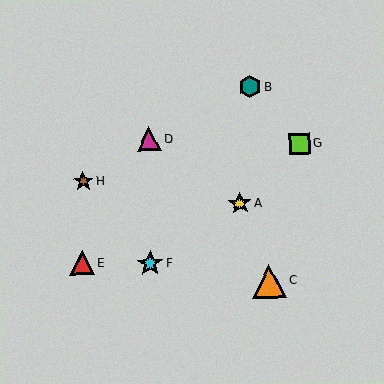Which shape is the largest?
The orange triangle (labeled C) is the largest.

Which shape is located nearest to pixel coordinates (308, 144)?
The lime square (labeled G) at (299, 143) is nearest to that location.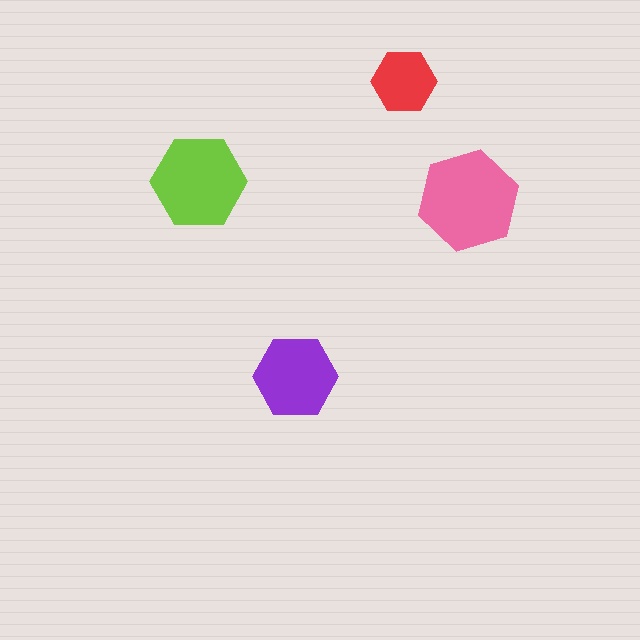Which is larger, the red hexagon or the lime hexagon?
The lime one.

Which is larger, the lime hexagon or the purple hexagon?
The lime one.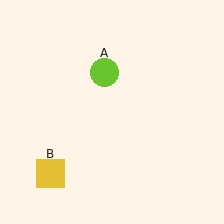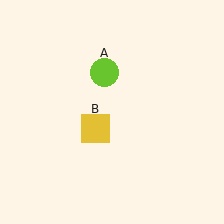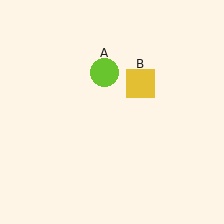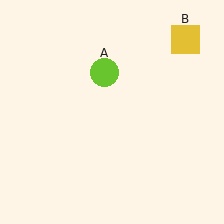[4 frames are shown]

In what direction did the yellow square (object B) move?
The yellow square (object B) moved up and to the right.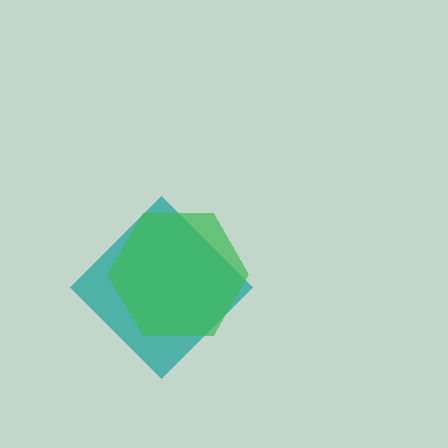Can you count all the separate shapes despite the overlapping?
Yes, there are 2 separate shapes.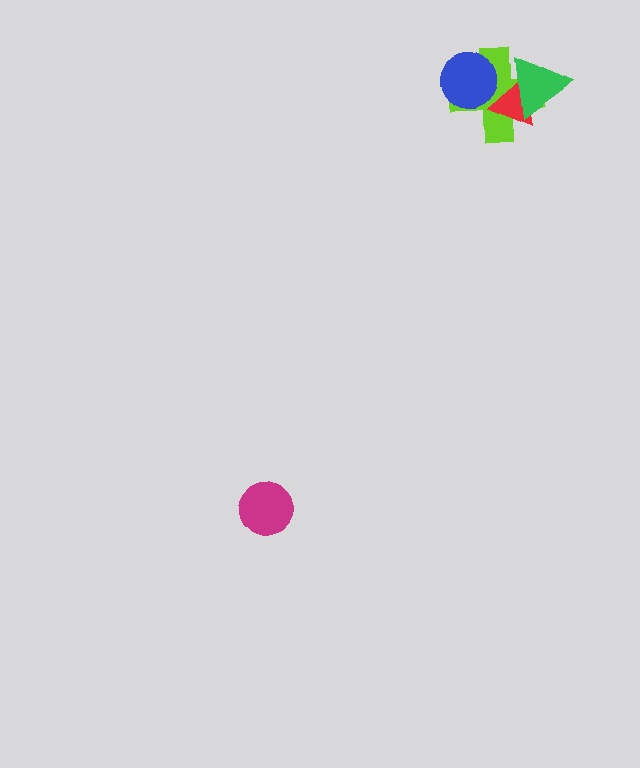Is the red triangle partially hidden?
Yes, it is partially covered by another shape.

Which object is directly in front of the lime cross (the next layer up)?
The red triangle is directly in front of the lime cross.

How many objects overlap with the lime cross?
3 objects overlap with the lime cross.